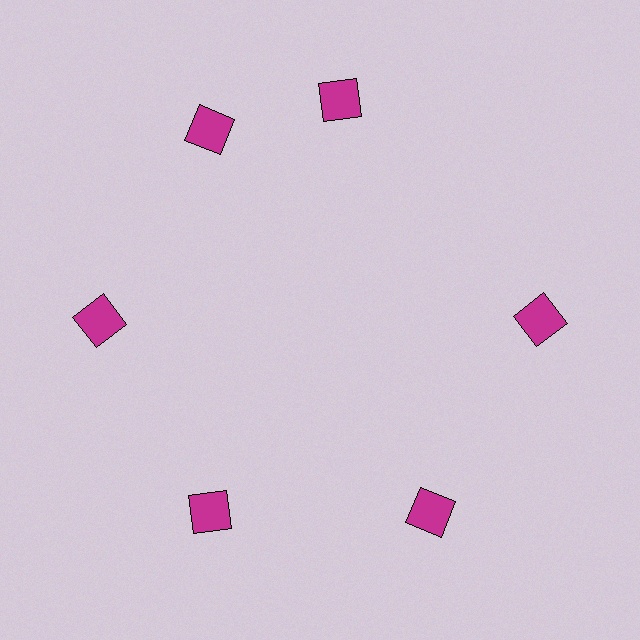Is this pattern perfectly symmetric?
No. The 6 magenta squares are arranged in a ring, but one element near the 1 o'clock position is rotated out of alignment along the ring, breaking the 6-fold rotational symmetry.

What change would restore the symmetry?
The symmetry would be restored by rotating it back into even spacing with its neighbors so that all 6 squares sit at equal angles and equal distance from the center.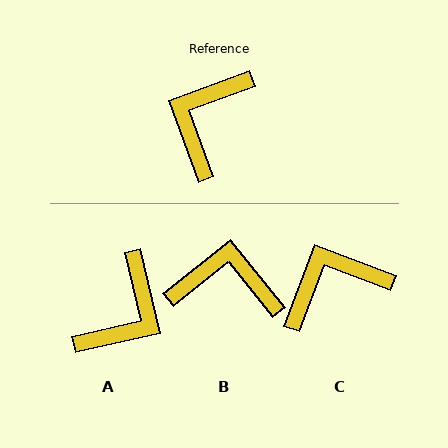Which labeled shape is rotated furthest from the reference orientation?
A, about 173 degrees away.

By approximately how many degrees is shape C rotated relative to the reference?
Approximately 41 degrees clockwise.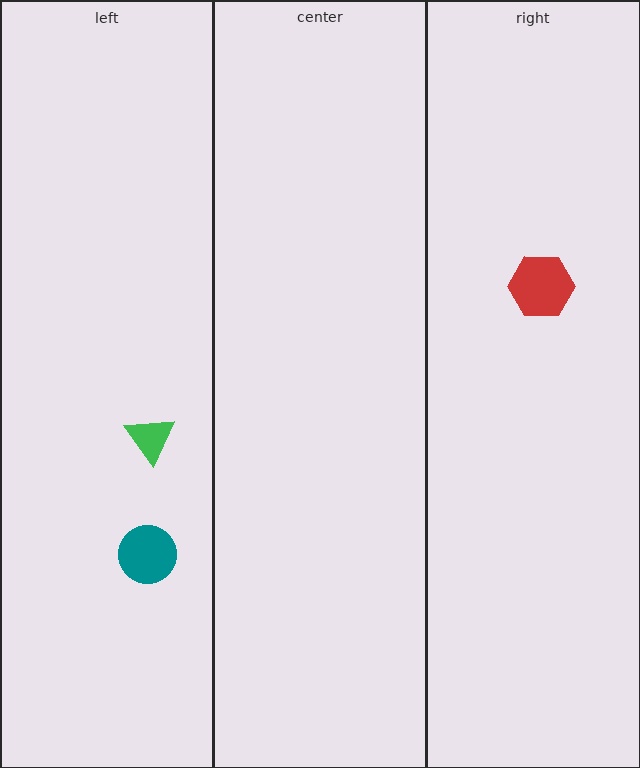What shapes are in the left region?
The teal circle, the green triangle.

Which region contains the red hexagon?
The right region.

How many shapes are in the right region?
1.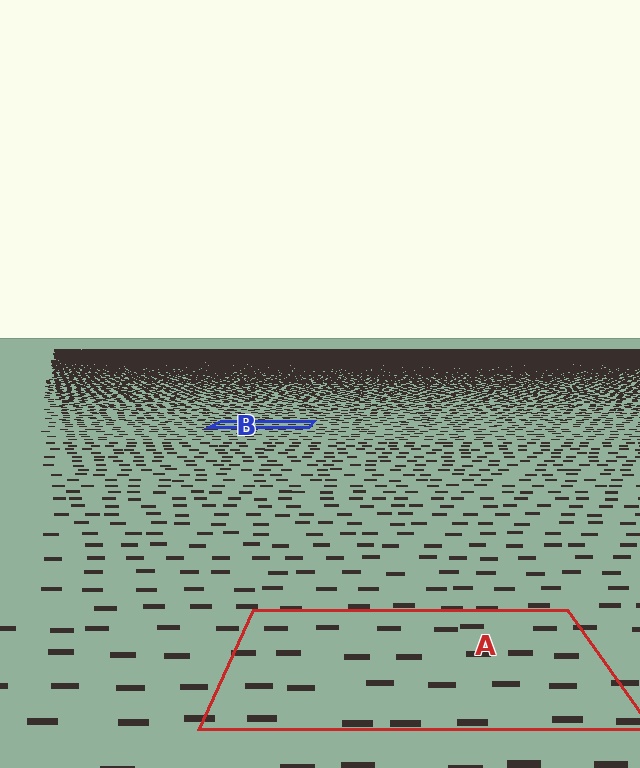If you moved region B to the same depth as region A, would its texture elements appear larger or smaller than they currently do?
They would appear larger. At a closer depth, the same texture elements are projected at a bigger on-screen size.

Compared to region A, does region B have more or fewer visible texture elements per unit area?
Region B has more texture elements per unit area — they are packed more densely because it is farther away.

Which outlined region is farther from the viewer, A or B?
Region B is farther from the viewer — the texture elements inside it appear smaller and more densely packed.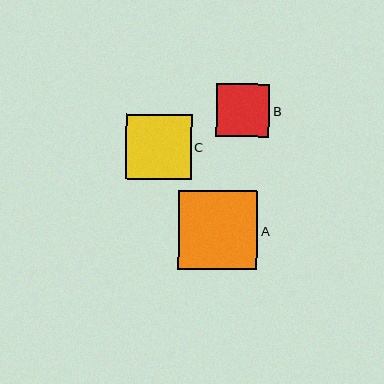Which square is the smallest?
Square B is the smallest with a size of approximately 53 pixels.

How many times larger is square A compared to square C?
Square A is approximately 1.2 times the size of square C.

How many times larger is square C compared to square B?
Square C is approximately 1.2 times the size of square B.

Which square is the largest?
Square A is the largest with a size of approximately 79 pixels.